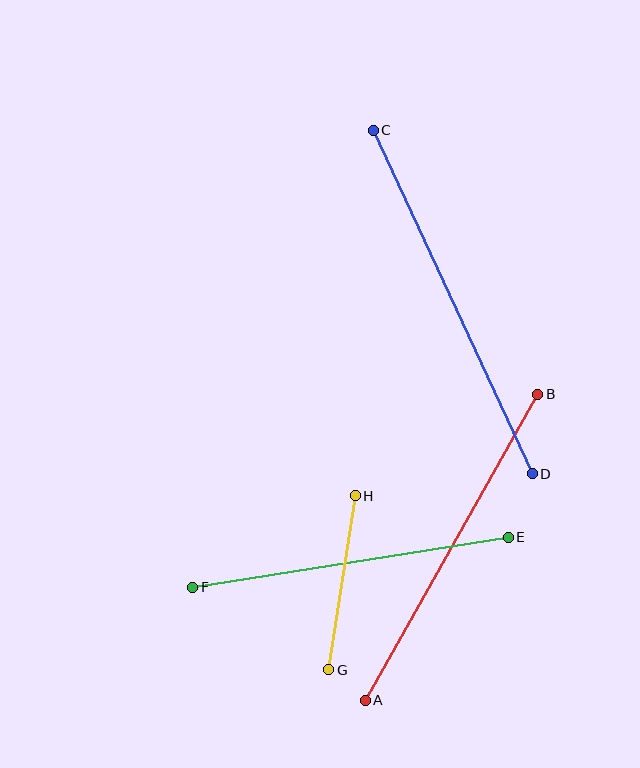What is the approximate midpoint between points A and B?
The midpoint is at approximately (451, 547) pixels.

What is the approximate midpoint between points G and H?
The midpoint is at approximately (342, 583) pixels.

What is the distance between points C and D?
The distance is approximately 378 pixels.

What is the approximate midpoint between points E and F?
The midpoint is at approximately (350, 562) pixels.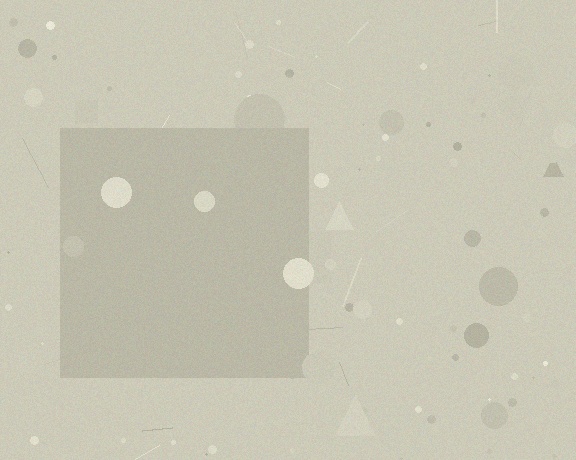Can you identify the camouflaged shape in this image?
The camouflaged shape is a square.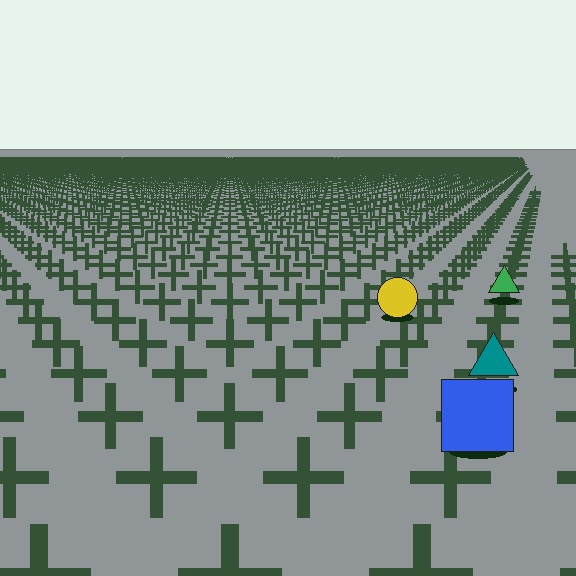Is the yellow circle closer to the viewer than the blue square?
No. The blue square is closer — you can tell from the texture gradient: the ground texture is coarser near it.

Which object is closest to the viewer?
The blue square is closest. The texture marks near it are larger and more spread out.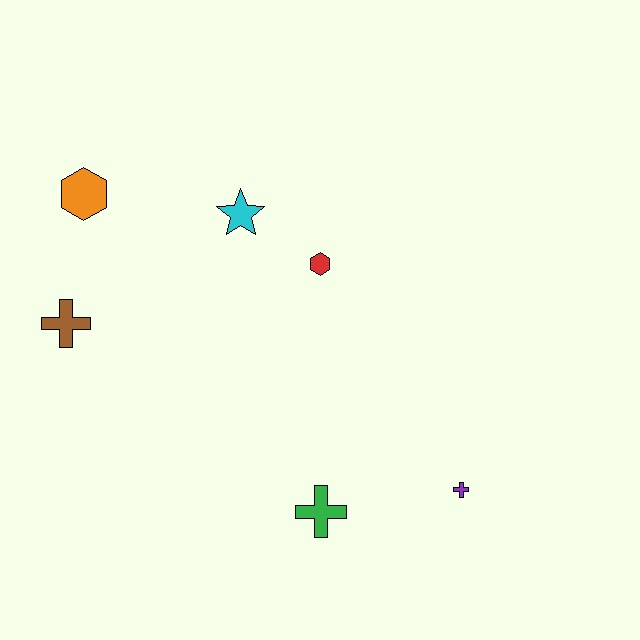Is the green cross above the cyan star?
No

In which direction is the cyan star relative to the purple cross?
The cyan star is above the purple cross.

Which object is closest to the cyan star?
The red hexagon is closest to the cyan star.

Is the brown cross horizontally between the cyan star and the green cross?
No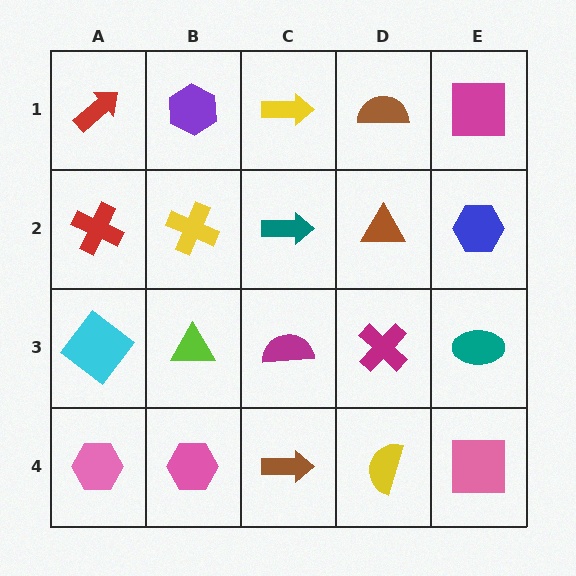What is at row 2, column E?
A blue hexagon.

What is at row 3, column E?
A teal ellipse.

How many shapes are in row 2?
5 shapes.